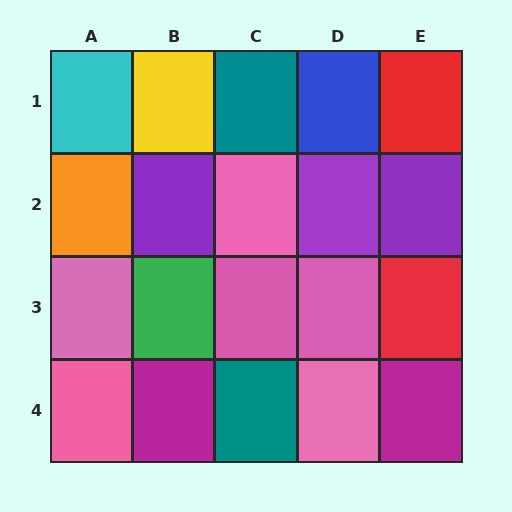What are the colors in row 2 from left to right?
Orange, purple, pink, purple, purple.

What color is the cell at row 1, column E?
Red.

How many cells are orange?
1 cell is orange.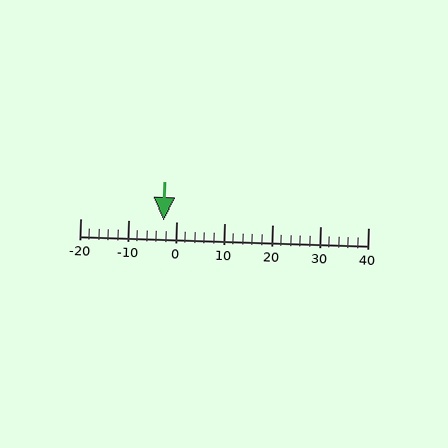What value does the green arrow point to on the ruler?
The green arrow points to approximately -3.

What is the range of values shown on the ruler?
The ruler shows values from -20 to 40.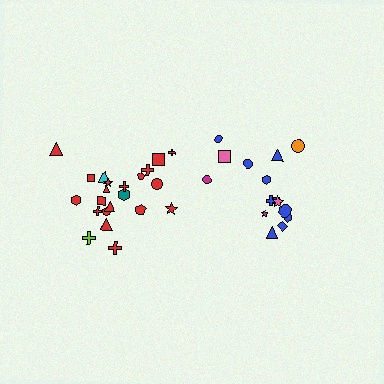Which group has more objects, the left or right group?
The left group.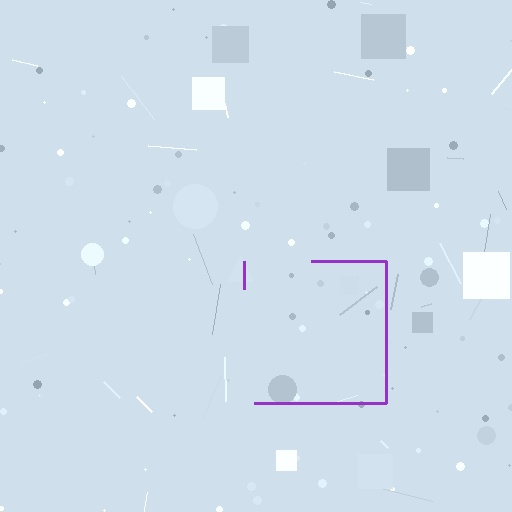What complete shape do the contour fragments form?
The contour fragments form a square.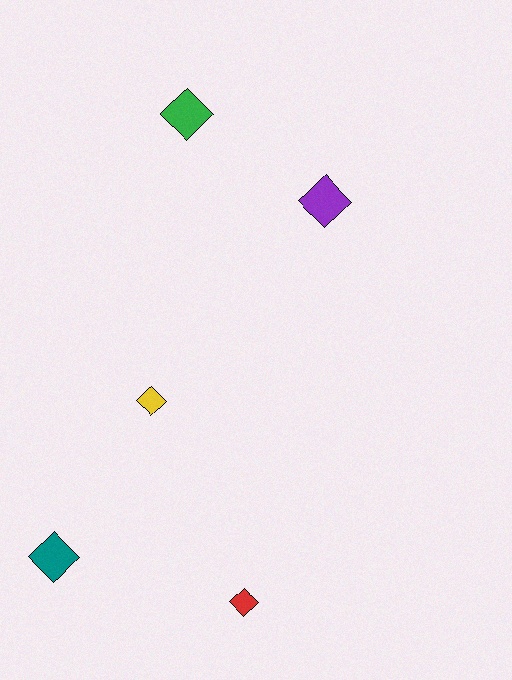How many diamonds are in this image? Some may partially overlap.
There are 5 diamonds.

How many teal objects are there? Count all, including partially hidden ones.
There is 1 teal object.